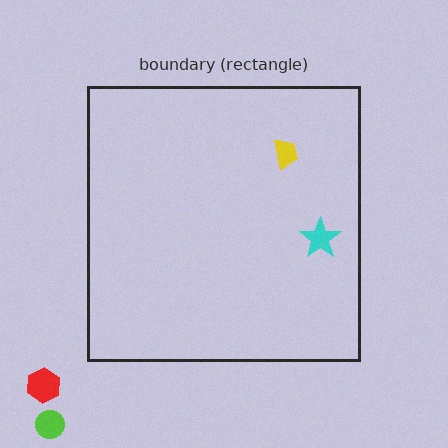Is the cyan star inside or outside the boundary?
Inside.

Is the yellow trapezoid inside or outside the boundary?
Inside.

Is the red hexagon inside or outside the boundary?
Outside.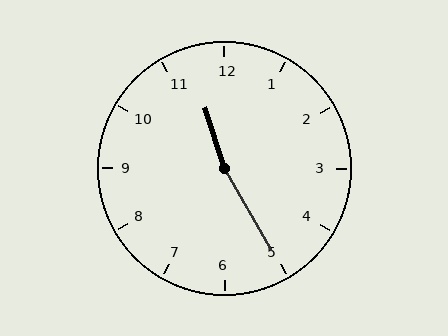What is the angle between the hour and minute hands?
Approximately 168 degrees.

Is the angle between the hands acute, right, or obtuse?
It is obtuse.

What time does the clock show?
11:25.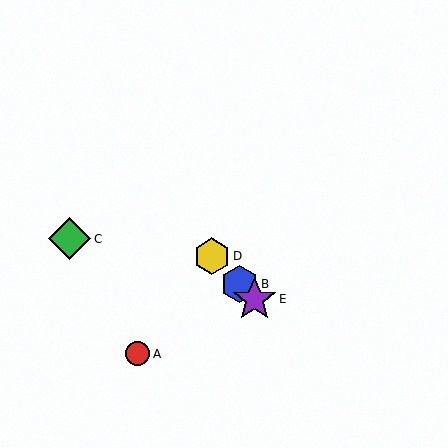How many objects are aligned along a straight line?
3 objects (B, D, E) are aligned along a straight line.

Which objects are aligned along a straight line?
Objects B, D, E are aligned along a straight line.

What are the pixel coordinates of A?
Object A is at (138, 354).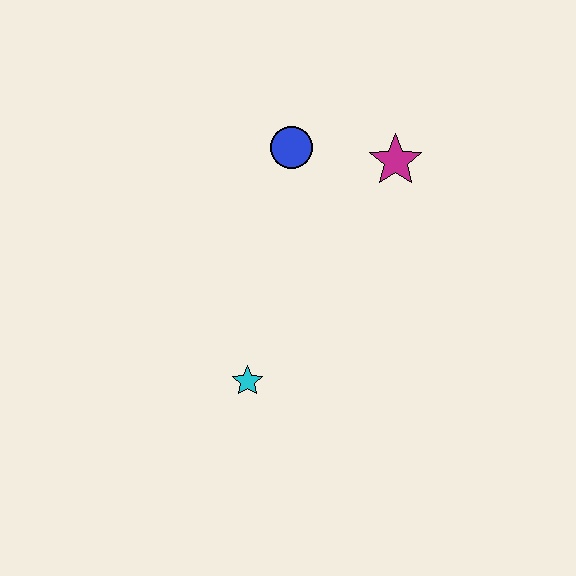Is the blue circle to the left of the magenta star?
Yes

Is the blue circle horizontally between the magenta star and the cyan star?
Yes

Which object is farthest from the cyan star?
The magenta star is farthest from the cyan star.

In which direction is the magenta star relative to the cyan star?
The magenta star is above the cyan star.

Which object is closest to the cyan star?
The blue circle is closest to the cyan star.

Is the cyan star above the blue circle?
No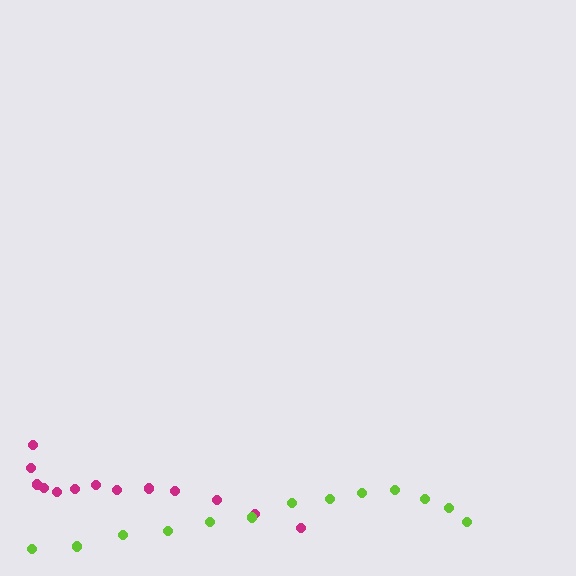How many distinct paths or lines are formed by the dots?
There are 2 distinct paths.